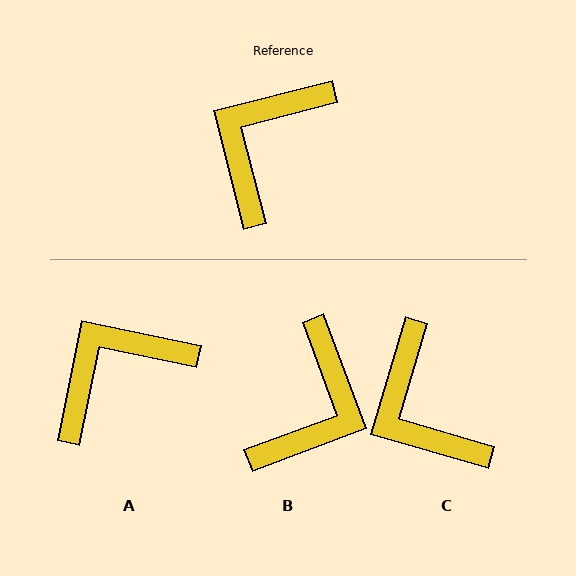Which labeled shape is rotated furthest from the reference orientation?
B, about 174 degrees away.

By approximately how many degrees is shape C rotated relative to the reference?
Approximately 59 degrees counter-clockwise.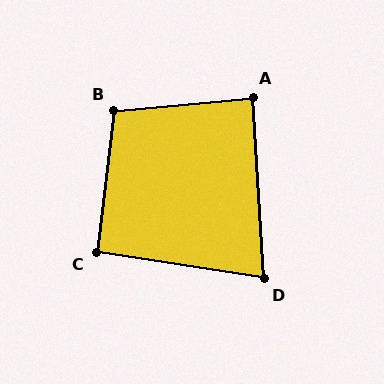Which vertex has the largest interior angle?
B, at approximately 102 degrees.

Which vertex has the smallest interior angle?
D, at approximately 78 degrees.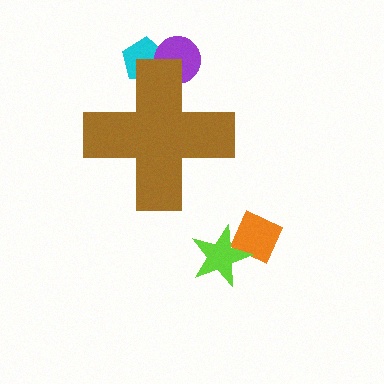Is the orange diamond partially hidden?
No, the orange diamond is fully visible.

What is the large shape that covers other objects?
A brown cross.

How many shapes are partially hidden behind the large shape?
2 shapes are partially hidden.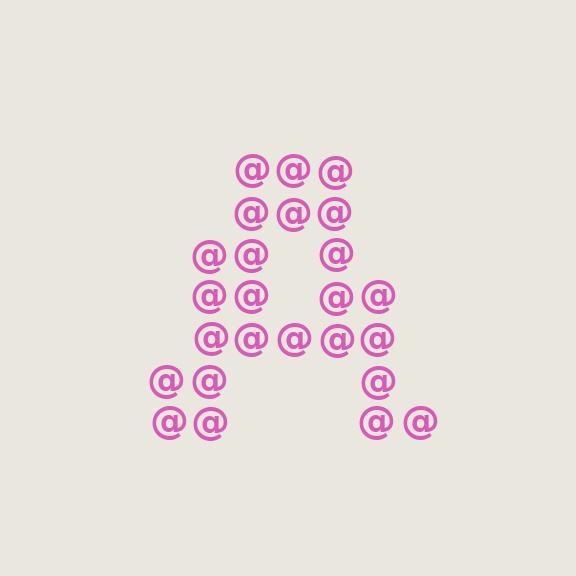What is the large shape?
The large shape is the letter A.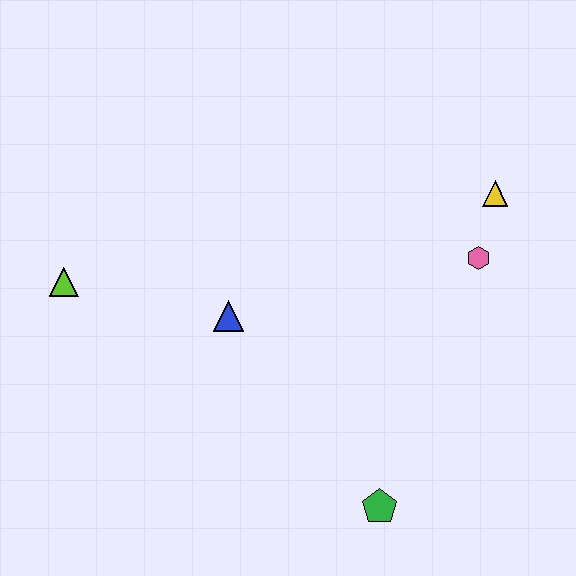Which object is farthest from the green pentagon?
The lime triangle is farthest from the green pentagon.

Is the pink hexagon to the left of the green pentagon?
No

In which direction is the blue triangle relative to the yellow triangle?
The blue triangle is to the left of the yellow triangle.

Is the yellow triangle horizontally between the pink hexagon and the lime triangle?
No